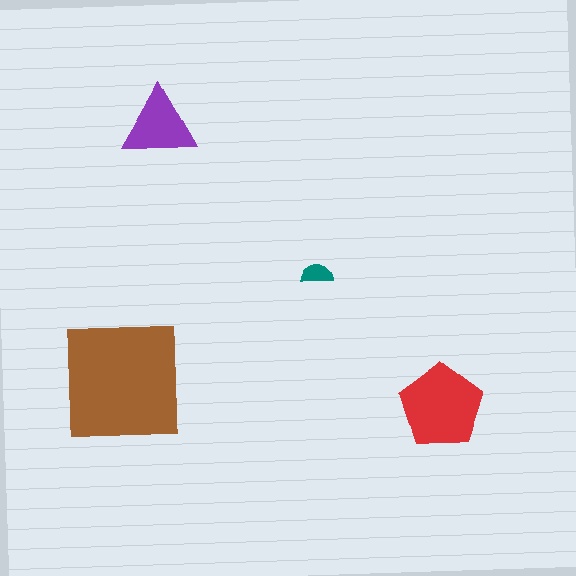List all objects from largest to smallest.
The brown square, the red pentagon, the purple triangle, the teal semicircle.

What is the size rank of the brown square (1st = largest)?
1st.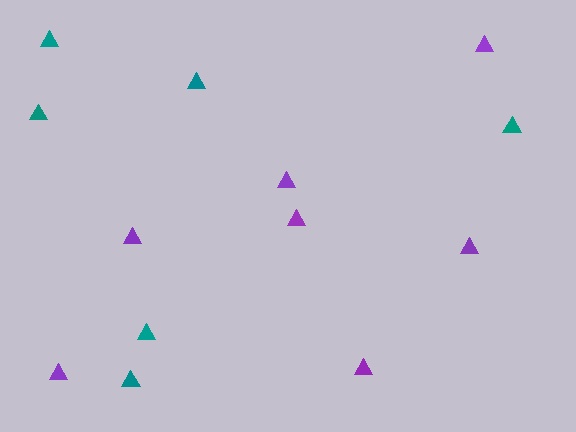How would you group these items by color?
There are 2 groups: one group of purple triangles (7) and one group of teal triangles (6).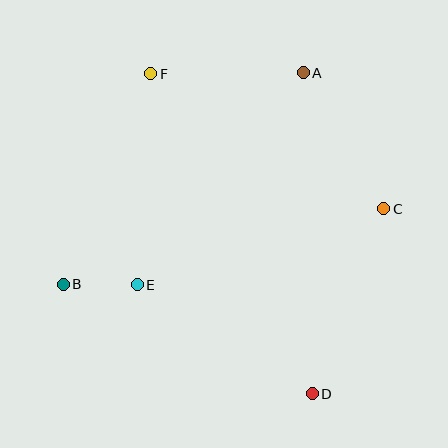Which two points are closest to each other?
Points B and E are closest to each other.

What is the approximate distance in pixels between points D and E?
The distance between D and E is approximately 206 pixels.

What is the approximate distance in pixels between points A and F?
The distance between A and F is approximately 153 pixels.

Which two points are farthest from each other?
Points D and F are farthest from each other.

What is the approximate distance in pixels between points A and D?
The distance between A and D is approximately 321 pixels.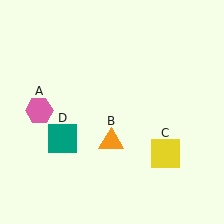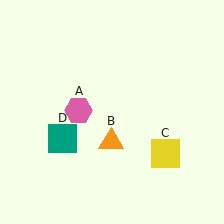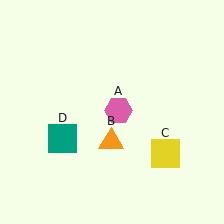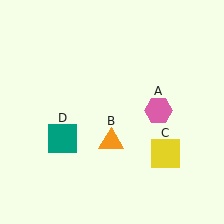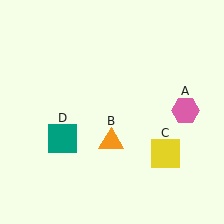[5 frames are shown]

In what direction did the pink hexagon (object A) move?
The pink hexagon (object A) moved right.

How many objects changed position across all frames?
1 object changed position: pink hexagon (object A).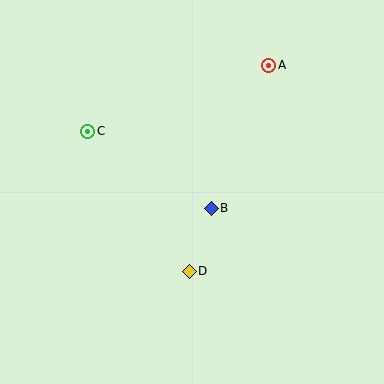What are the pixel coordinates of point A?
Point A is at (269, 65).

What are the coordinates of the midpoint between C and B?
The midpoint between C and B is at (149, 170).